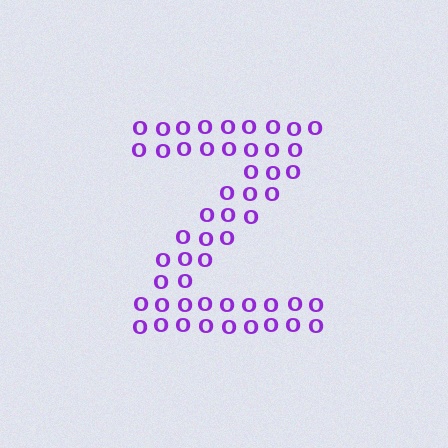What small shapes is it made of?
It is made of small letter O's.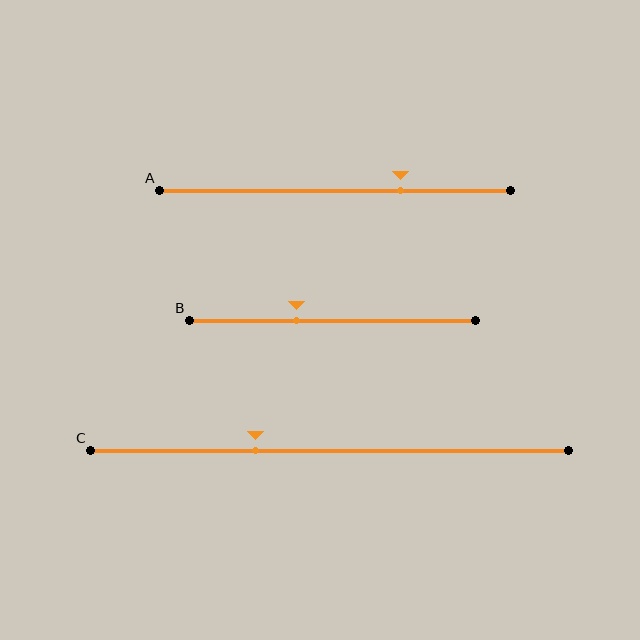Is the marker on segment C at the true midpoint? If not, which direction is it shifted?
No, the marker on segment C is shifted to the left by about 16% of the segment length.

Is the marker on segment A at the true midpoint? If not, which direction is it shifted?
No, the marker on segment A is shifted to the right by about 19% of the segment length.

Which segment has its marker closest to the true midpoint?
Segment B has its marker closest to the true midpoint.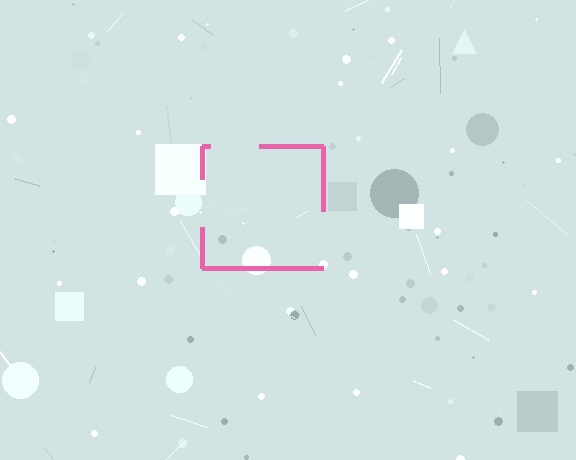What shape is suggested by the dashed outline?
The dashed outline suggests a square.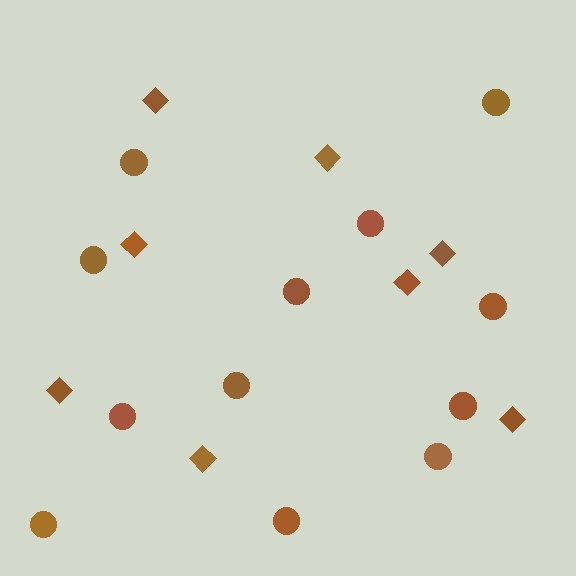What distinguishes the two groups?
There are 2 groups: one group of circles (12) and one group of diamonds (8).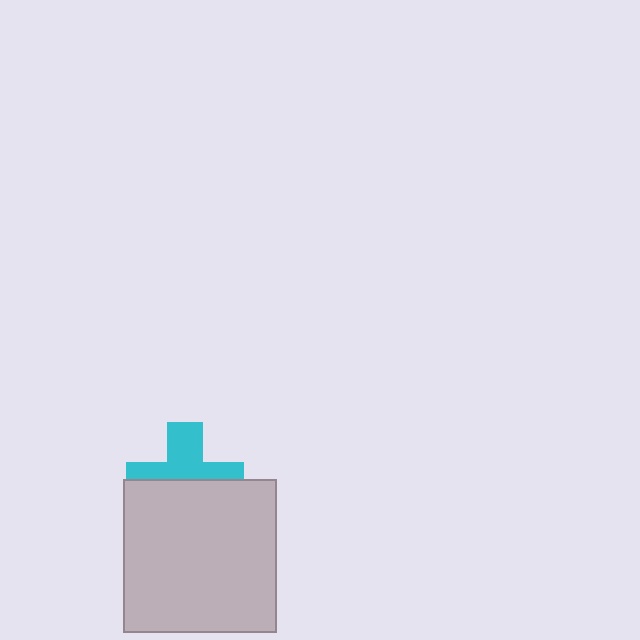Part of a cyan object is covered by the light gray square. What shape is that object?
It is a cross.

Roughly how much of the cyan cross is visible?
About half of it is visible (roughly 50%).